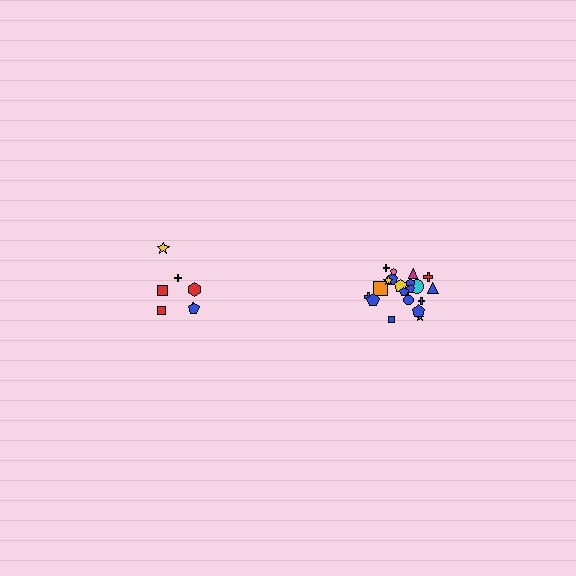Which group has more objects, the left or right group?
The right group.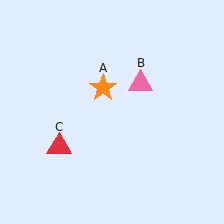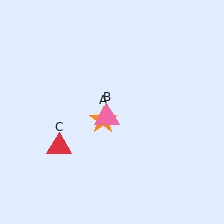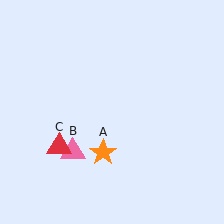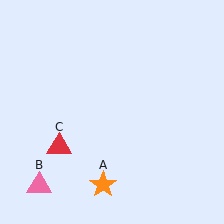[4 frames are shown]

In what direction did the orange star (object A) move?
The orange star (object A) moved down.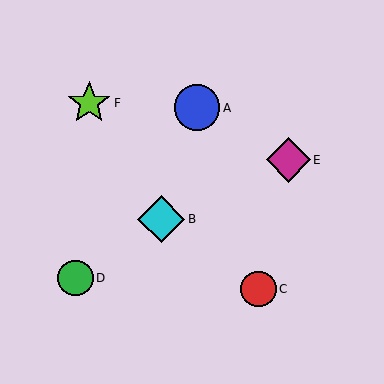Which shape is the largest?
The cyan diamond (labeled B) is the largest.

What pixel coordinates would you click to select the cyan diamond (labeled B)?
Click at (161, 219) to select the cyan diamond B.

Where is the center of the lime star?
The center of the lime star is at (89, 103).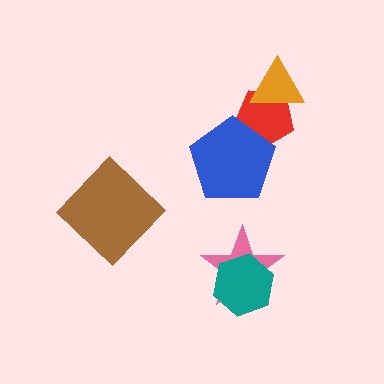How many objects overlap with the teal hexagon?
1 object overlaps with the teal hexagon.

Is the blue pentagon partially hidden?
No, no other shape covers it.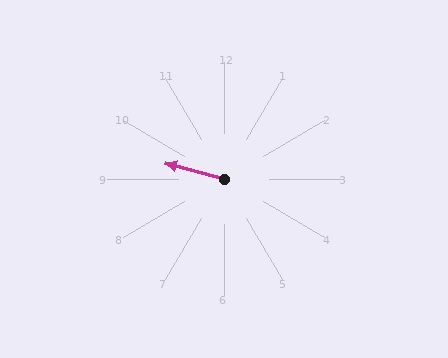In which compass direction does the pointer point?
West.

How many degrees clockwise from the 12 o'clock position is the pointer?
Approximately 285 degrees.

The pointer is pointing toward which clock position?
Roughly 10 o'clock.